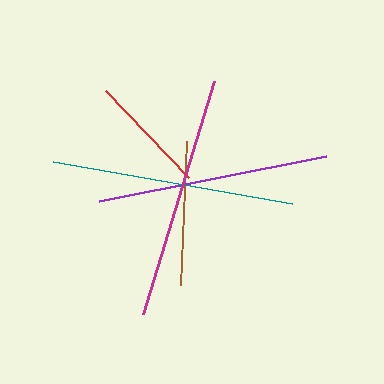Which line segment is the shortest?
The red line is the shortest at approximately 120 pixels.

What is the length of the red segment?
The red segment is approximately 120 pixels long.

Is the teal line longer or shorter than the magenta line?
The magenta line is longer than the teal line.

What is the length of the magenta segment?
The magenta segment is approximately 244 pixels long.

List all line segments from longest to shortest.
From longest to shortest: magenta, teal, purple, brown, red.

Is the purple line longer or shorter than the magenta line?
The magenta line is longer than the purple line.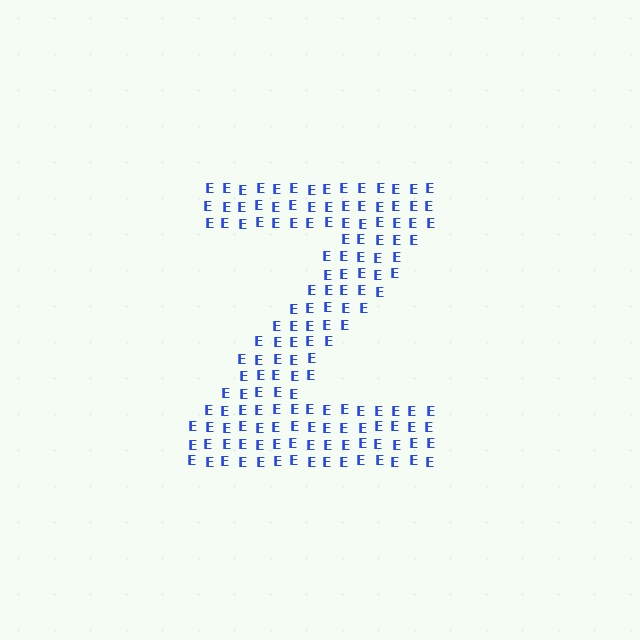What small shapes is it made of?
It is made of small letter E's.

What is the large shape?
The large shape is the letter Z.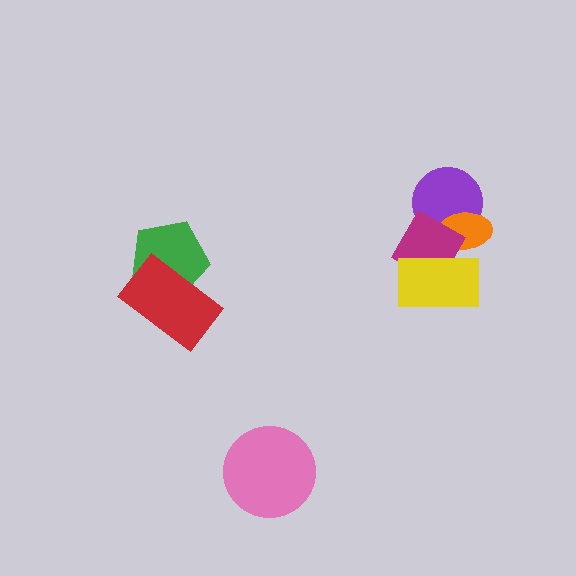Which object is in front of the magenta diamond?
The yellow rectangle is in front of the magenta diamond.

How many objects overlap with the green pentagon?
1 object overlaps with the green pentagon.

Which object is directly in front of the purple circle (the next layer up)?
The orange ellipse is directly in front of the purple circle.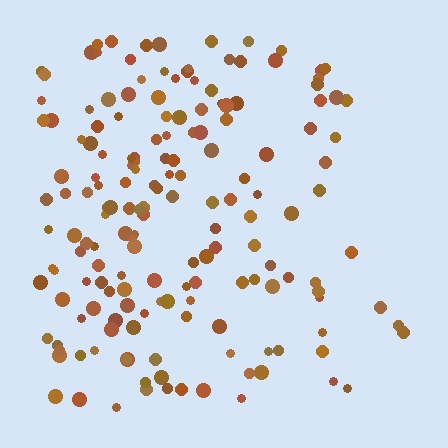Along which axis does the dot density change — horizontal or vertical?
Horizontal.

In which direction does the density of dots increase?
From right to left, with the left side densest.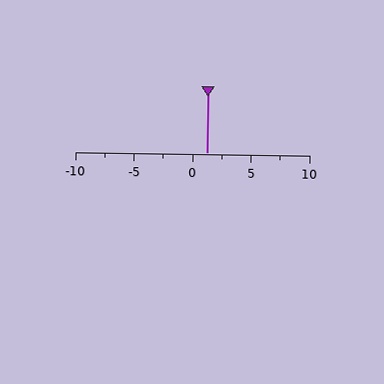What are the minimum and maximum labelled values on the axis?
The axis runs from -10 to 10.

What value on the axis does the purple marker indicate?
The marker indicates approximately 1.2.